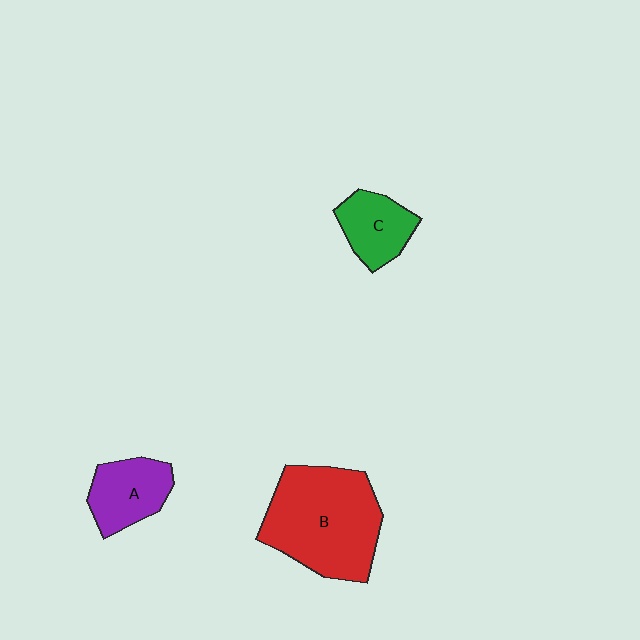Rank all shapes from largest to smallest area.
From largest to smallest: B (red), A (purple), C (green).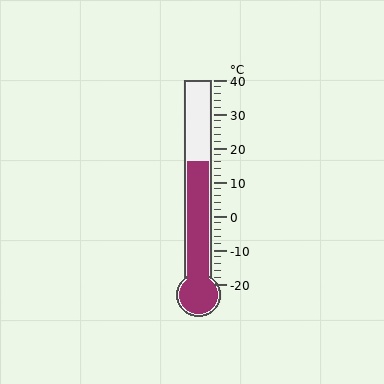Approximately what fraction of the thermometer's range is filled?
The thermometer is filled to approximately 60% of its range.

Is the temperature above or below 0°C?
The temperature is above 0°C.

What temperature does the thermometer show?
The thermometer shows approximately 16°C.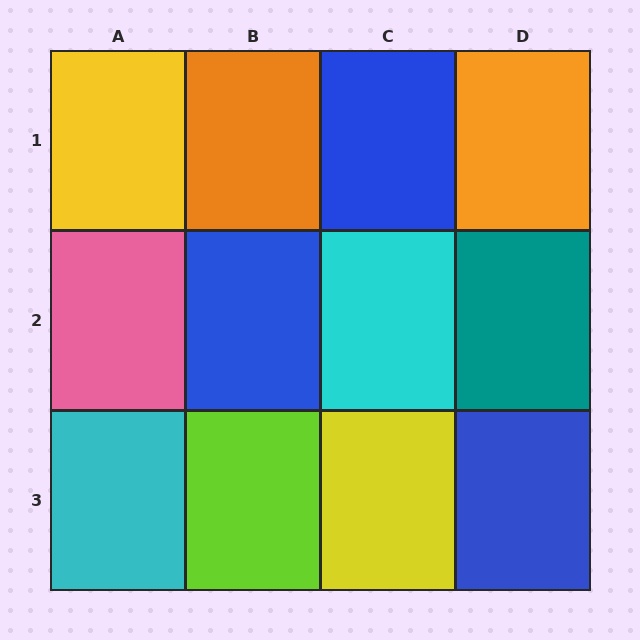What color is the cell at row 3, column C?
Yellow.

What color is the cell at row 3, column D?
Blue.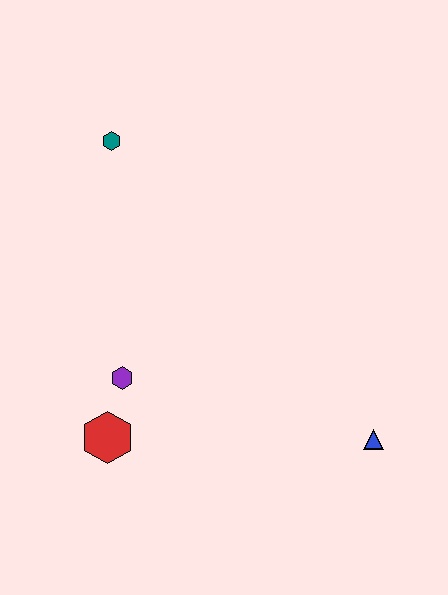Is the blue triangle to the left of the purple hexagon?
No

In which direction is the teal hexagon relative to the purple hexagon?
The teal hexagon is above the purple hexagon.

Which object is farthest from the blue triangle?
The teal hexagon is farthest from the blue triangle.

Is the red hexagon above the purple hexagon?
No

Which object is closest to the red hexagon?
The purple hexagon is closest to the red hexagon.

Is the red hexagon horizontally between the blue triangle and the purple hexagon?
No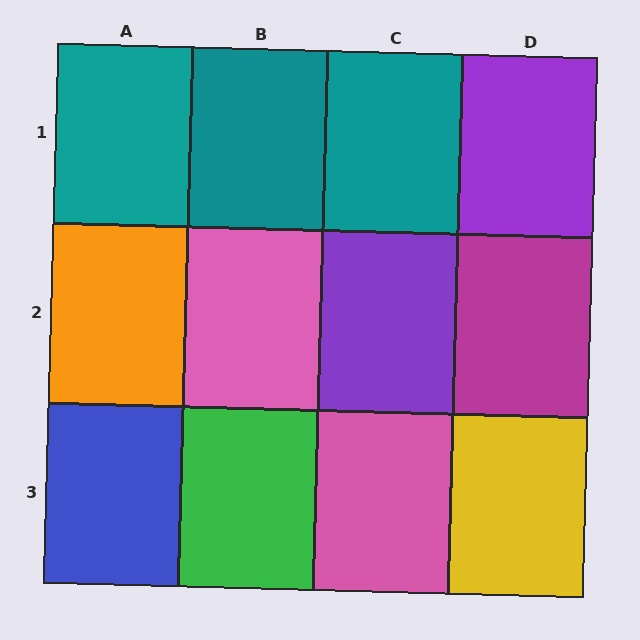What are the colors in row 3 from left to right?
Blue, green, pink, yellow.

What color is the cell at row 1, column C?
Teal.